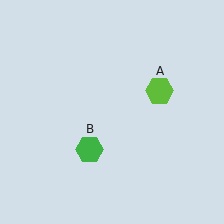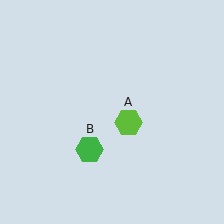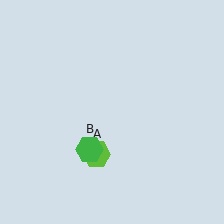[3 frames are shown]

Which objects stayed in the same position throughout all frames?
Green hexagon (object B) remained stationary.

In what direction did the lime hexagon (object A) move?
The lime hexagon (object A) moved down and to the left.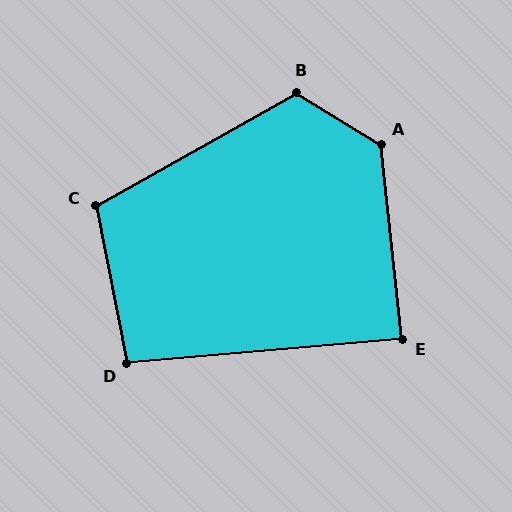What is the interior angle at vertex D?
Approximately 96 degrees (obtuse).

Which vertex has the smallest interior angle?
E, at approximately 89 degrees.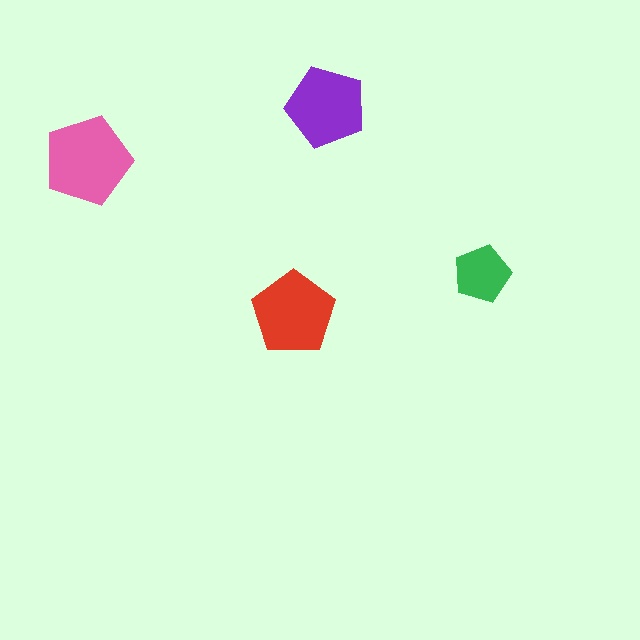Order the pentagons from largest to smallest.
the pink one, the red one, the purple one, the green one.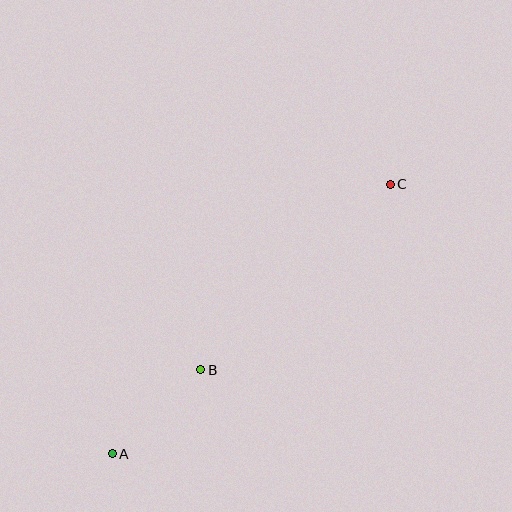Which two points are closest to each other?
Points A and B are closest to each other.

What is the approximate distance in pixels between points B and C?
The distance between B and C is approximately 265 pixels.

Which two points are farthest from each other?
Points A and C are farthest from each other.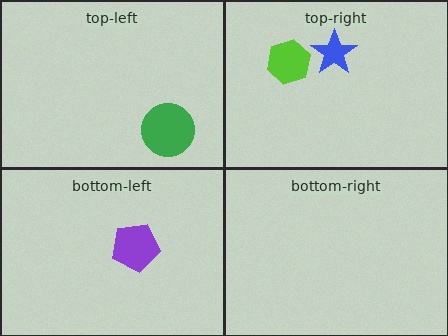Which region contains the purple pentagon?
The bottom-left region.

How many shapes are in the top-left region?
1.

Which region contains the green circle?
The top-left region.